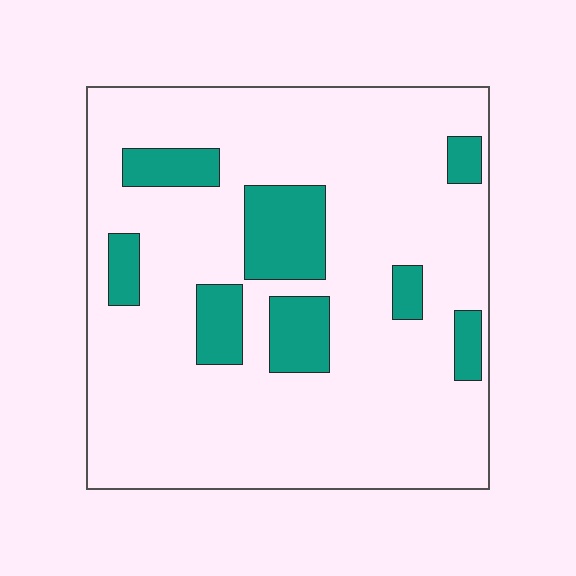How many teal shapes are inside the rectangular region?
8.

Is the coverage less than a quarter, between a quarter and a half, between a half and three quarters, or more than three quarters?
Less than a quarter.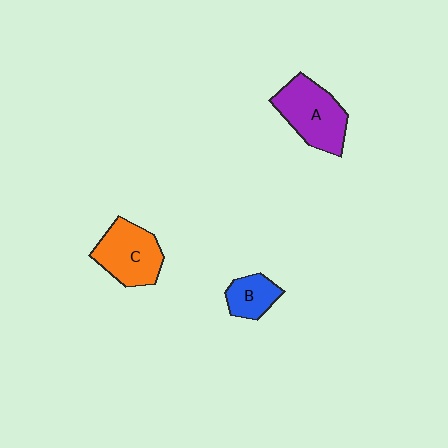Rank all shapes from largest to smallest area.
From largest to smallest: A (purple), C (orange), B (blue).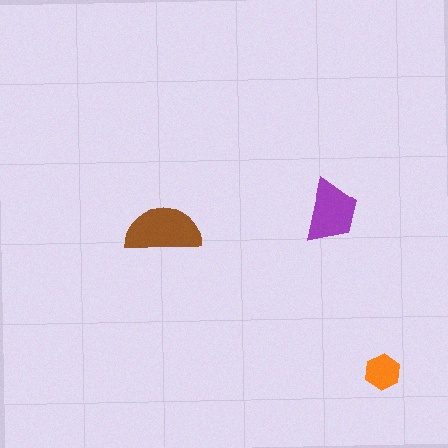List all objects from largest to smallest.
The brown semicircle, the purple trapezoid, the orange hexagon.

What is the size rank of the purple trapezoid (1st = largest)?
2nd.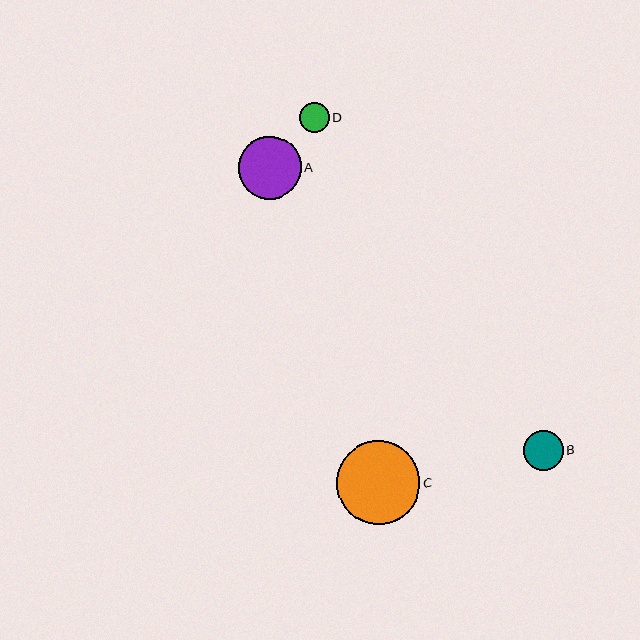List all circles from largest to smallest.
From largest to smallest: C, A, B, D.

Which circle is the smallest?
Circle D is the smallest with a size of approximately 30 pixels.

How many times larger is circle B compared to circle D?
Circle B is approximately 1.3 times the size of circle D.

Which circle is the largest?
Circle C is the largest with a size of approximately 84 pixels.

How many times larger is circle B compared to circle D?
Circle B is approximately 1.3 times the size of circle D.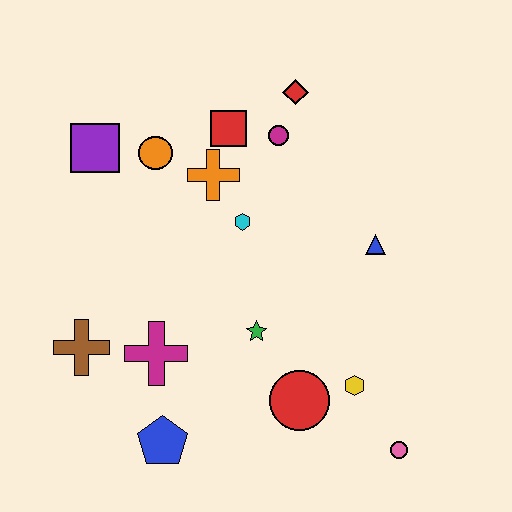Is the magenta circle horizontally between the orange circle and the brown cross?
No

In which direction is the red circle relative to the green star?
The red circle is below the green star.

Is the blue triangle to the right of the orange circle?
Yes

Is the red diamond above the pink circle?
Yes